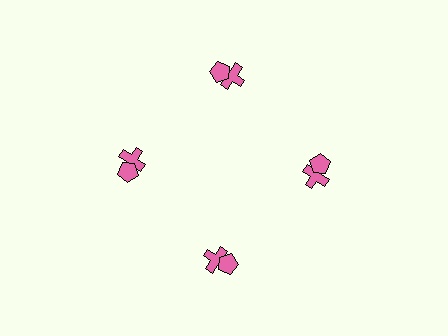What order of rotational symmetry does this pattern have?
This pattern has 4-fold rotational symmetry.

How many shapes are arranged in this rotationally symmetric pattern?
There are 8 shapes, arranged in 4 groups of 2.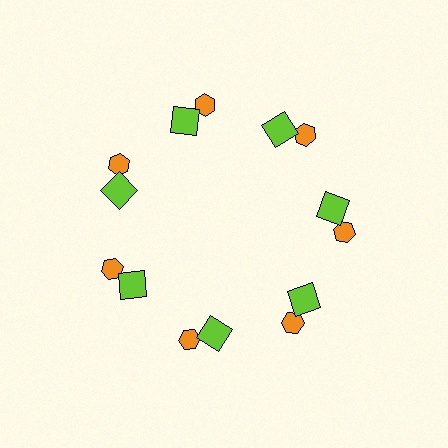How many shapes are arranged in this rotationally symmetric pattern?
There are 14 shapes, arranged in 7 groups of 2.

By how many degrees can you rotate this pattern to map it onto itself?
The pattern maps onto itself every 51 degrees of rotation.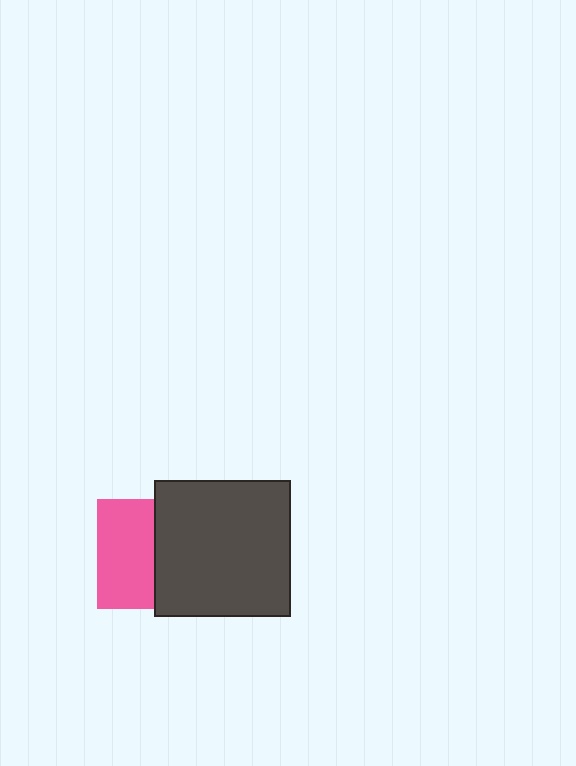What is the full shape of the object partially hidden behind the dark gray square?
The partially hidden object is a pink square.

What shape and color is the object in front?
The object in front is a dark gray square.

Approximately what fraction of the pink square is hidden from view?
Roughly 48% of the pink square is hidden behind the dark gray square.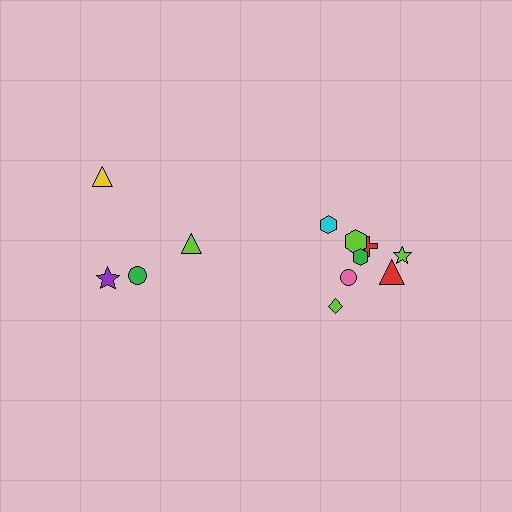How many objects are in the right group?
There are 8 objects.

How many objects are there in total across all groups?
There are 12 objects.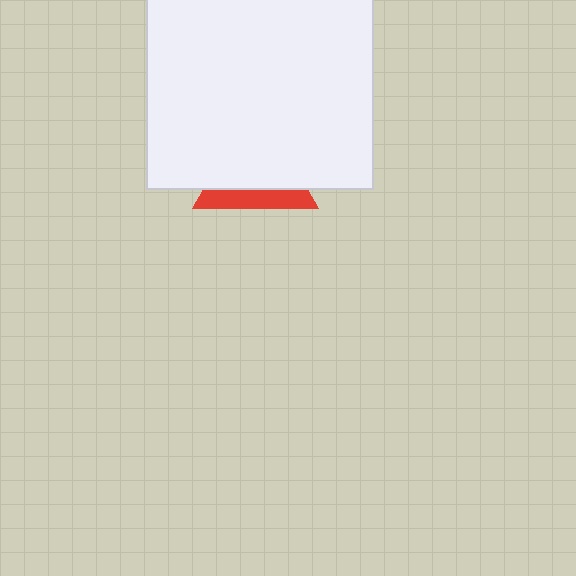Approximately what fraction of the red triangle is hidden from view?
Roughly 67% of the red triangle is hidden behind the white rectangle.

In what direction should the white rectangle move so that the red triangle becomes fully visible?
The white rectangle should move up. That is the shortest direction to clear the overlap and leave the red triangle fully visible.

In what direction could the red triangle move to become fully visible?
The red triangle could move down. That would shift it out from behind the white rectangle entirely.